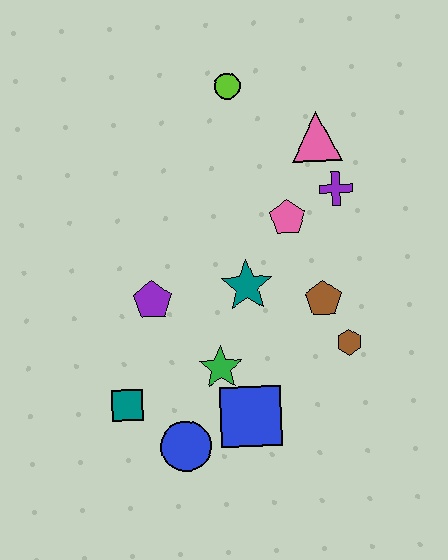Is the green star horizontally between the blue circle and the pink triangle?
Yes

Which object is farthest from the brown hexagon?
The lime circle is farthest from the brown hexagon.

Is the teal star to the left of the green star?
No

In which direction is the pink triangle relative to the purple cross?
The pink triangle is above the purple cross.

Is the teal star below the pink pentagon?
Yes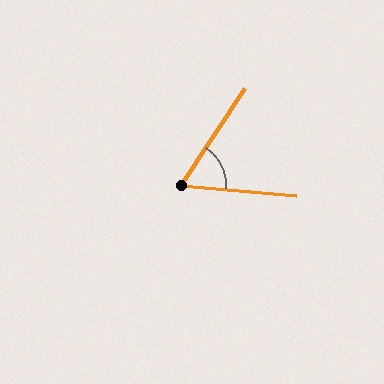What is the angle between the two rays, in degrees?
Approximately 62 degrees.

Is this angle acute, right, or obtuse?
It is acute.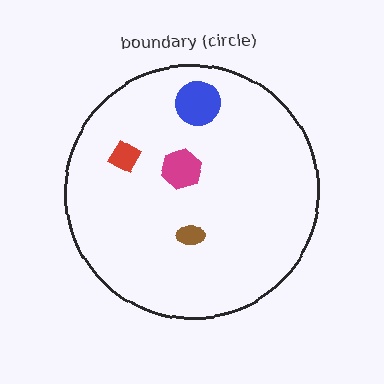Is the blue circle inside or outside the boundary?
Inside.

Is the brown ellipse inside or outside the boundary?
Inside.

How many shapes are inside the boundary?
4 inside, 0 outside.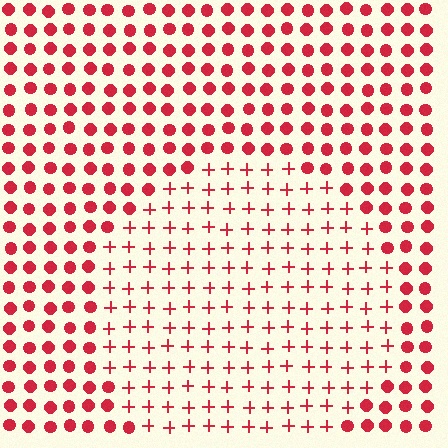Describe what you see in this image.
The image is filled with small red elements arranged in a uniform grid. A circle-shaped region contains plus signs, while the surrounding area contains circles. The boundary is defined purely by the change in element shape.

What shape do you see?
I see a circle.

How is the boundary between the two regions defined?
The boundary is defined by a change in element shape: plus signs inside vs. circles outside. All elements share the same color and spacing.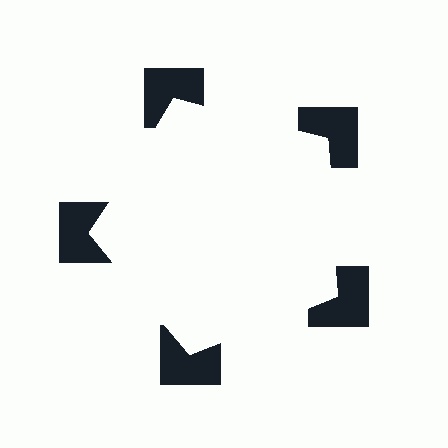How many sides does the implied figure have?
5 sides.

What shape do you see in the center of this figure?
An illusory pentagon — its edges are inferred from the aligned wedge cuts in the notched squares, not physically drawn.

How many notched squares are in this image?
There are 5 — one at each vertex of the illusory pentagon.